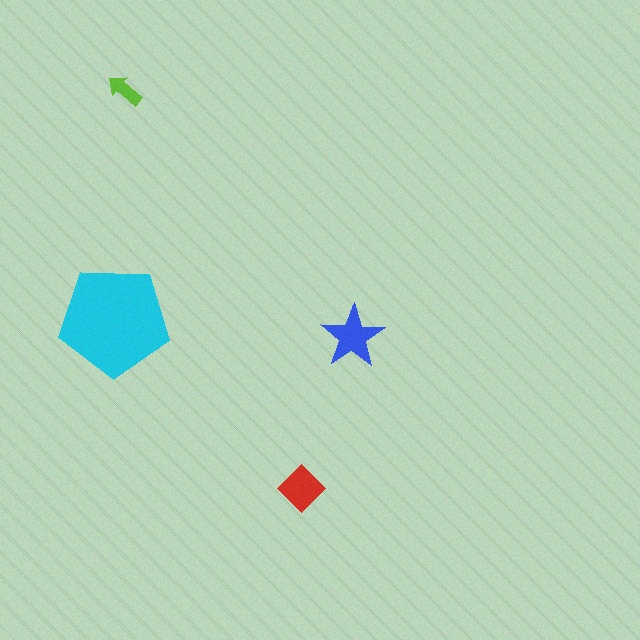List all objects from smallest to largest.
The lime arrow, the red diamond, the blue star, the cyan pentagon.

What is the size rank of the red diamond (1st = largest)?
3rd.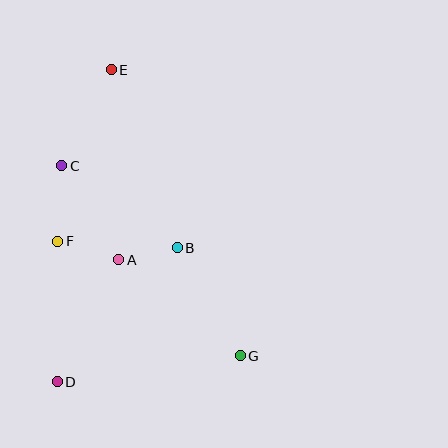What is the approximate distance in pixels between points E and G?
The distance between E and G is approximately 314 pixels.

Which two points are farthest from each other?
Points D and E are farthest from each other.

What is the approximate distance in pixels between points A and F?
The distance between A and F is approximately 64 pixels.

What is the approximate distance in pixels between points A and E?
The distance between A and E is approximately 190 pixels.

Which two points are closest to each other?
Points A and B are closest to each other.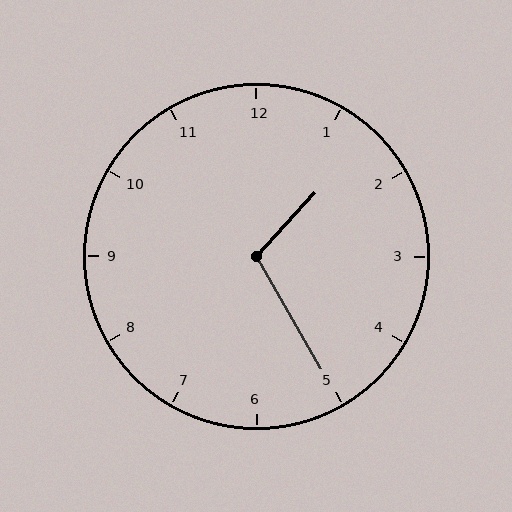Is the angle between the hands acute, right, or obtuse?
It is obtuse.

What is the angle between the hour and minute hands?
Approximately 108 degrees.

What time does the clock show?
1:25.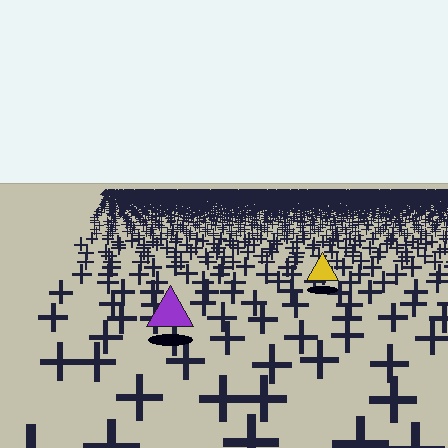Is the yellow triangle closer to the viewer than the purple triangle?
No. The purple triangle is closer — you can tell from the texture gradient: the ground texture is coarser near it.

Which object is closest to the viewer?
The purple triangle is closest. The texture marks near it are larger and more spread out.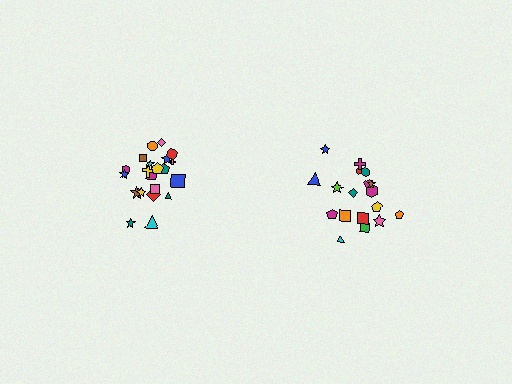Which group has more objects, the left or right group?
The left group.